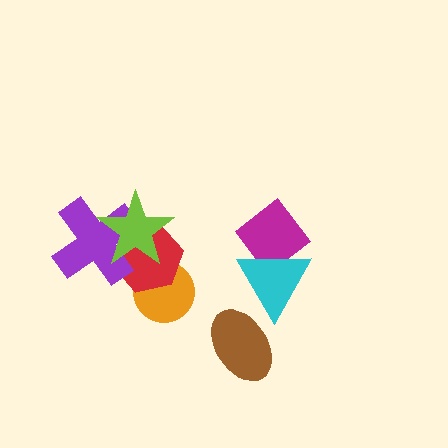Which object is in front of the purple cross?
The lime star is in front of the purple cross.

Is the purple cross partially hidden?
Yes, it is partially covered by another shape.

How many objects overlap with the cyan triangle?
2 objects overlap with the cyan triangle.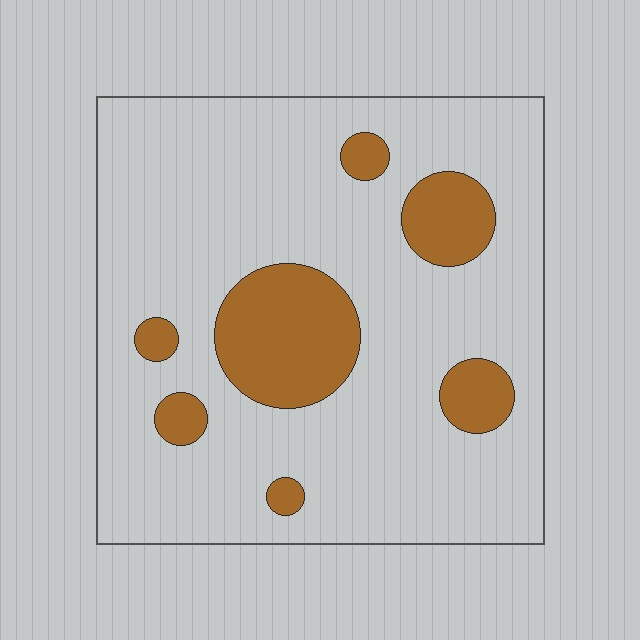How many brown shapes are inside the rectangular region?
7.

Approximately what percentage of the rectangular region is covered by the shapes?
Approximately 20%.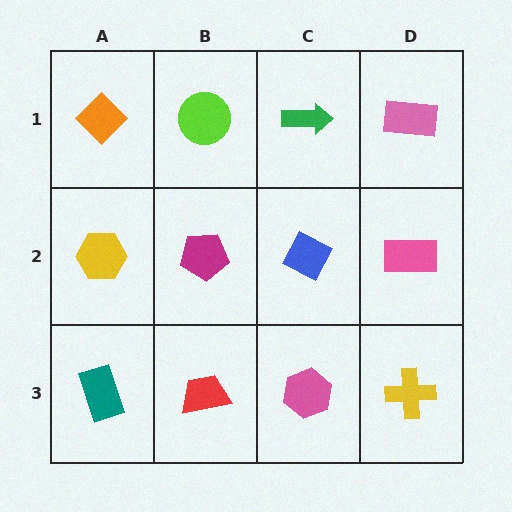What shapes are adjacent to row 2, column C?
A green arrow (row 1, column C), a pink hexagon (row 3, column C), a magenta pentagon (row 2, column B), a pink rectangle (row 2, column D).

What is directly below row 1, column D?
A pink rectangle.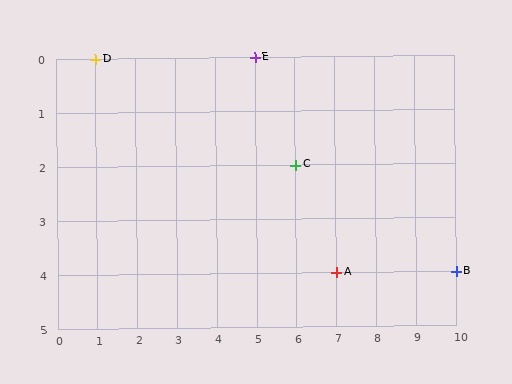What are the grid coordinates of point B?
Point B is at grid coordinates (10, 4).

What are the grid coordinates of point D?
Point D is at grid coordinates (1, 0).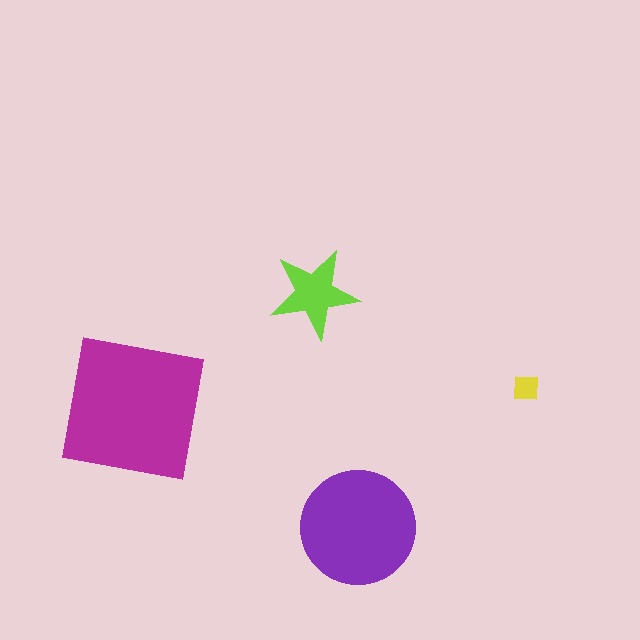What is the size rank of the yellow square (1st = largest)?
4th.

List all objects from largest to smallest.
The magenta square, the purple circle, the lime star, the yellow square.